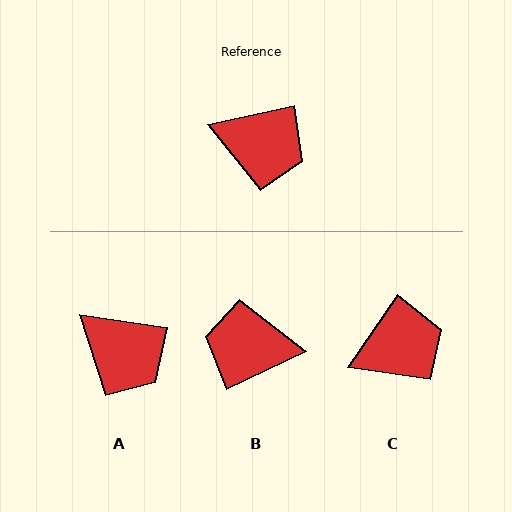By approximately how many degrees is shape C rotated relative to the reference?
Approximately 43 degrees counter-clockwise.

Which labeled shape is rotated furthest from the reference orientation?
B, about 167 degrees away.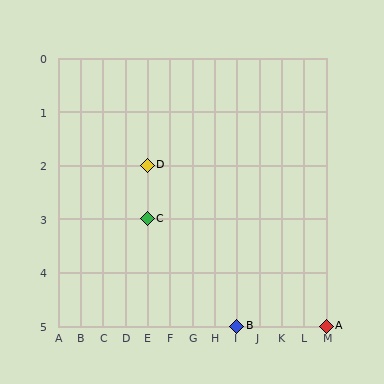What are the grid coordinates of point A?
Point A is at grid coordinates (M, 5).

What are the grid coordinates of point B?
Point B is at grid coordinates (I, 5).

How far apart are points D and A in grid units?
Points D and A are 8 columns and 3 rows apart (about 8.5 grid units diagonally).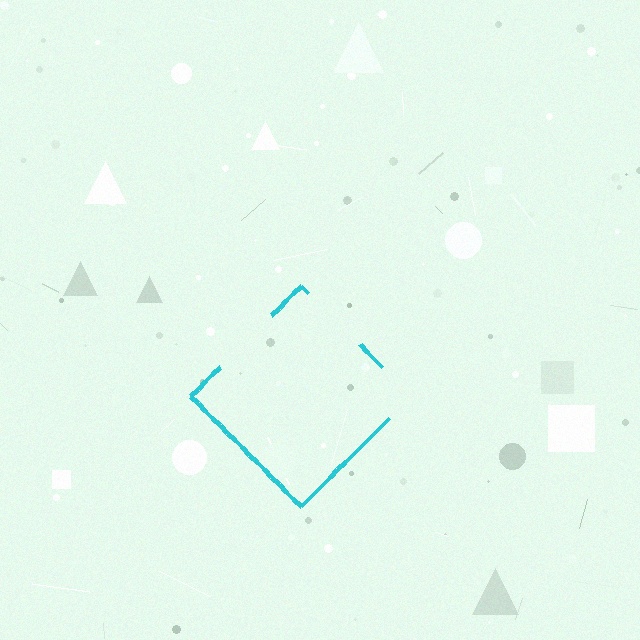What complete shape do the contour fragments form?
The contour fragments form a diamond.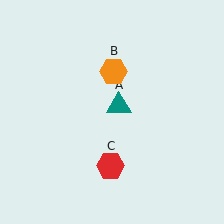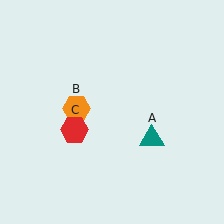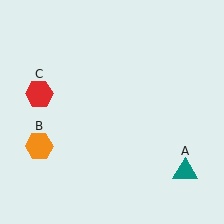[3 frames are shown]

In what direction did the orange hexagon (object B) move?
The orange hexagon (object B) moved down and to the left.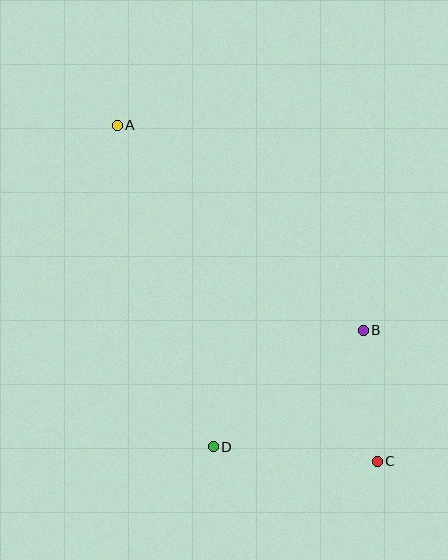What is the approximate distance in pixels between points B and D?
The distance between B and D is approximately 190 pixels.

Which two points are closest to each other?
Points B and C are closest to each other.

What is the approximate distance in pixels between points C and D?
The distance between C and D is approximately 165 pixels.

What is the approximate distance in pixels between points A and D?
The distance between A and D is approximately 336 pixels.